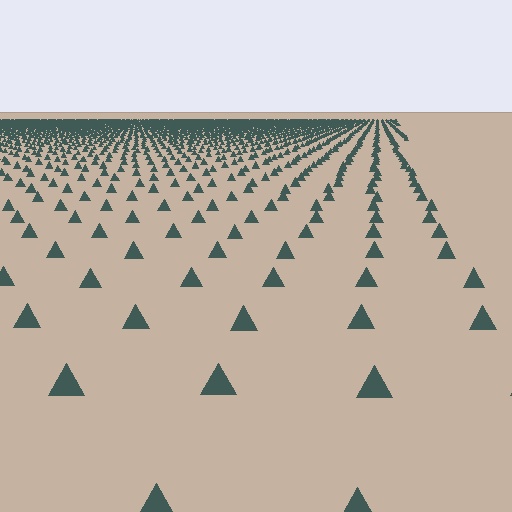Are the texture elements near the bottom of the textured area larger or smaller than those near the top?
Larger. Near the bottom, elements are closer to the viewer and appear at a bigger on-screen size.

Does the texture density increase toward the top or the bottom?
Density increases toward the top.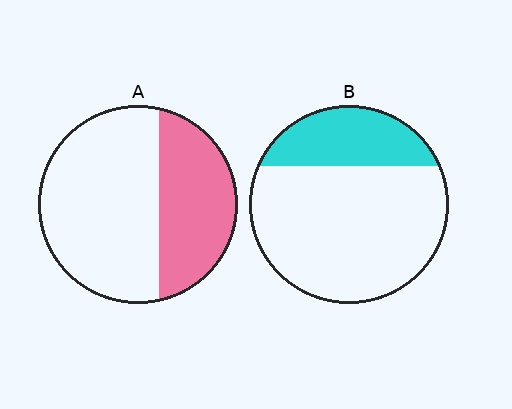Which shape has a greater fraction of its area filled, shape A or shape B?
Shape A.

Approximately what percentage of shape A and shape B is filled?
A is approximately 35% and B is approximately 25%.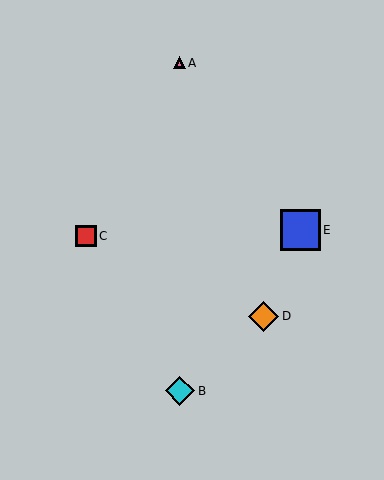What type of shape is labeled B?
Shape B is a cyan diamond.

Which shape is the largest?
The blue square (labeled E) is the largest.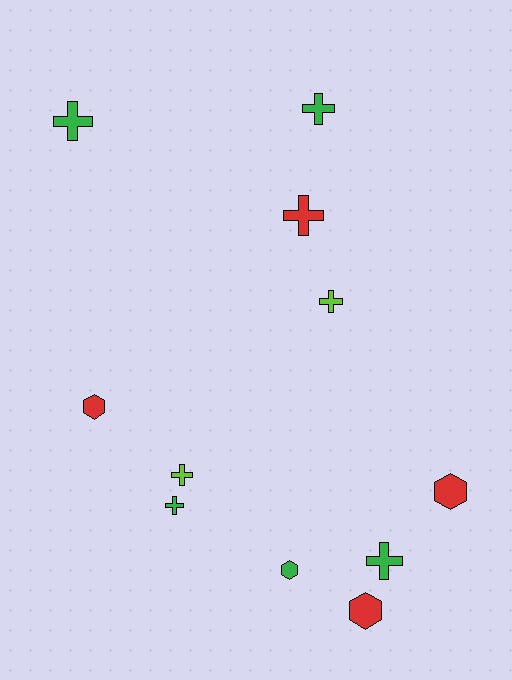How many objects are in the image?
There are 11 objects.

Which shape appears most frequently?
Cross, with 7 objects.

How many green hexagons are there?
There is 1 green hexagon.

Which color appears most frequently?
Green, with 5 objects.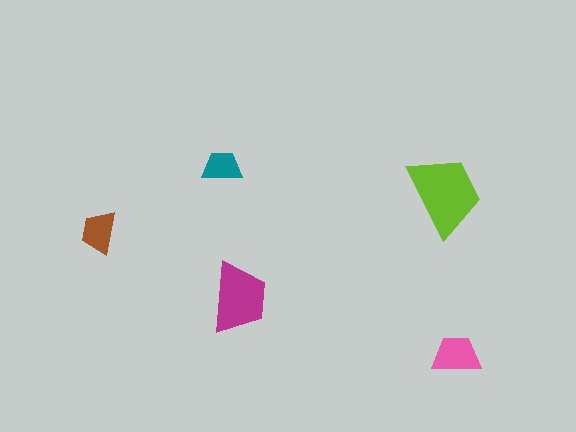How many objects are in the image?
There are 5 objects in the image.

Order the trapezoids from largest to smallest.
the lime one, the magenta one, the pink one, the brown one, the teal one.